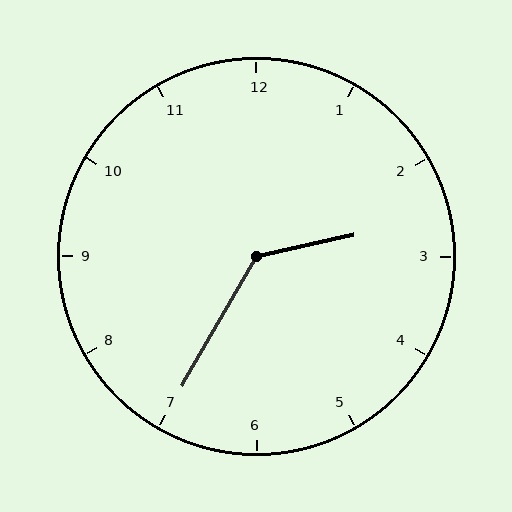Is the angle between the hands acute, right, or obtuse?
It is obtuse.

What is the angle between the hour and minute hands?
Approximately 132 degrees.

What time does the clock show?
2:35.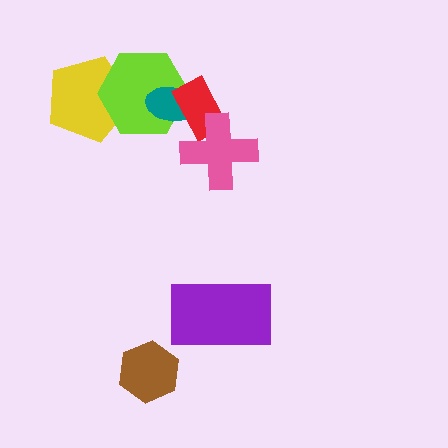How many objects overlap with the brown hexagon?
0 objects overlap with the brown hexagon.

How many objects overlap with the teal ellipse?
2 objects overlap with the teal ellipse.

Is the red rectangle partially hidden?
Yes, it is partially covered by another shape.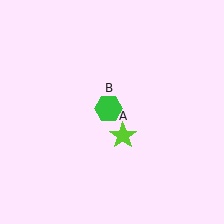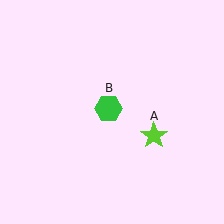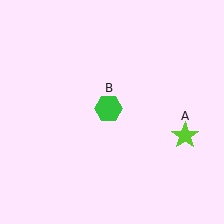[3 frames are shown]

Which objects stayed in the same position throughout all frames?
Green hexagon (object B) remained stationary.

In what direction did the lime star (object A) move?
The lime star (object A) moved right.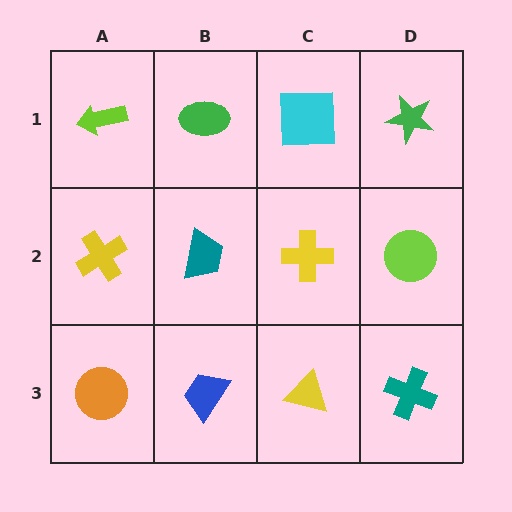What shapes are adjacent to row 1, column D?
A lime circle (row 2, column D), a cyan square (row 1, column C).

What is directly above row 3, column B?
A teal trapezoid.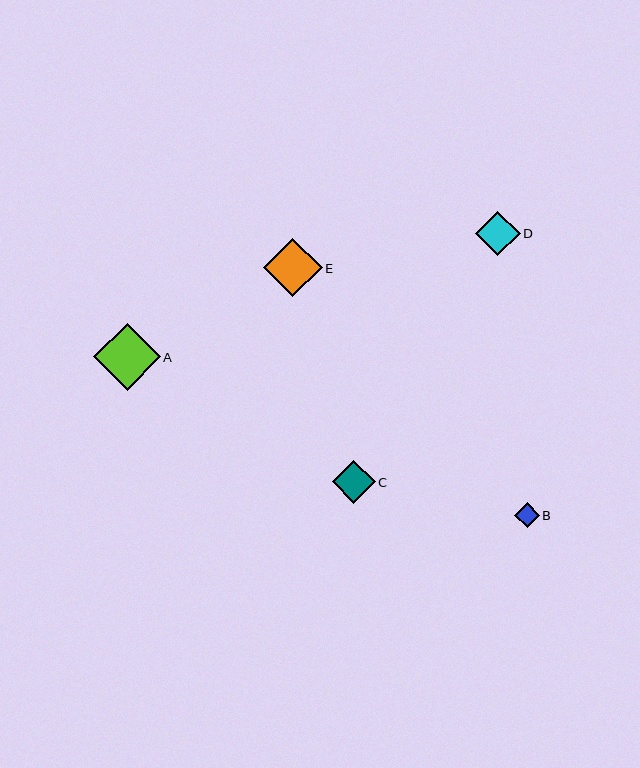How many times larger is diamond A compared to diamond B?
Diamond A is approximately 2.7 times the size of diamond B.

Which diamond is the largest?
Diamond A is the largest with a size of approximately 66 pixels.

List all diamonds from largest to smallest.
From largest to smallest: A, E, D, C, B.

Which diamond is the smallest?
Diamond B is the smallest with a size of approximately 25 pixels.